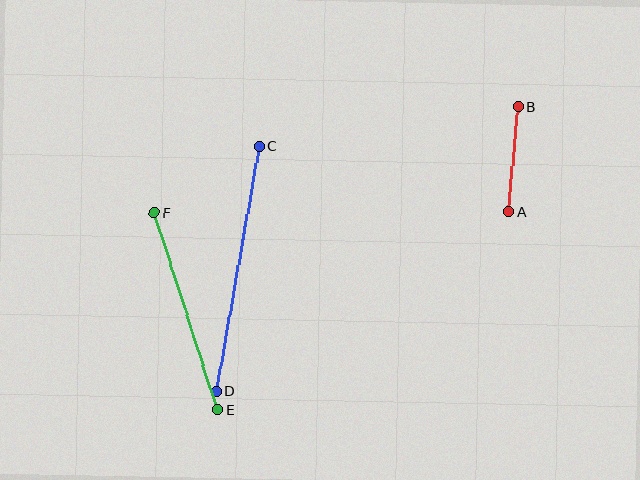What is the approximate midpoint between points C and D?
The midpoint is at approximately (238, 269) pixels.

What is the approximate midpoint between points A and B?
The midpoint is at approximately (513, 159) pixels.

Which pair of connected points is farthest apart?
Points C and D are farthest apart.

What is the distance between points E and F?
The distance is approximately 207 pixels.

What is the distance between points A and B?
The distance is approximately 105 pixels.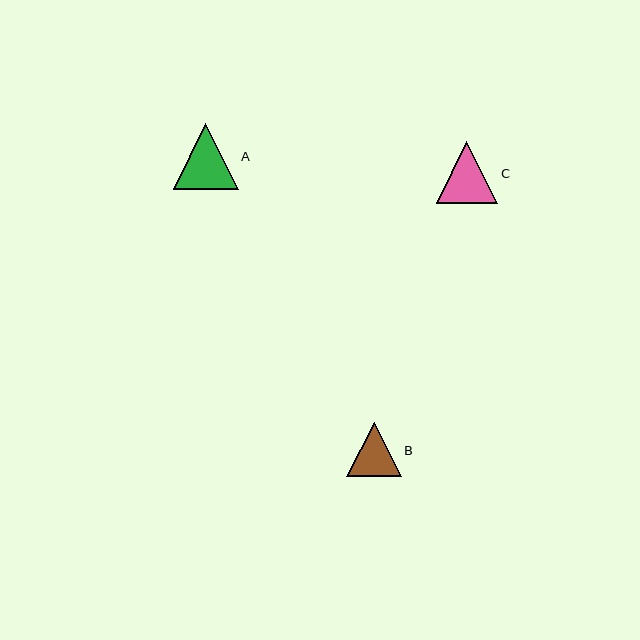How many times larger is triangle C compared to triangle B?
Triangle C is approximately 1.1 times the size of triangle B.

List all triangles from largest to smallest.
From largest to smallest: A, C, B.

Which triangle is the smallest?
Triangle B is the smallest with a size of approximately 54 pixels.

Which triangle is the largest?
Triangle A is the largest with a size of approximately 65 pixels.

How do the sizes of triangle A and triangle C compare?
Triangle A and triangle C are approximately the same size.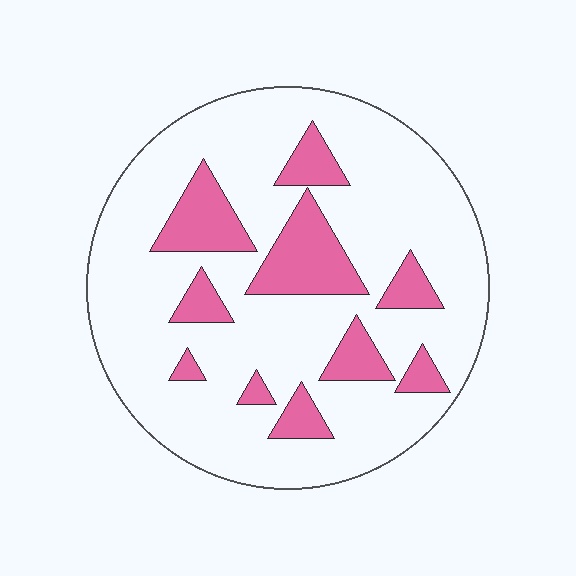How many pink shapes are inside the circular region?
10.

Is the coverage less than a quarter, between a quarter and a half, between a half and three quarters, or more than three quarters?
Less than a quarter.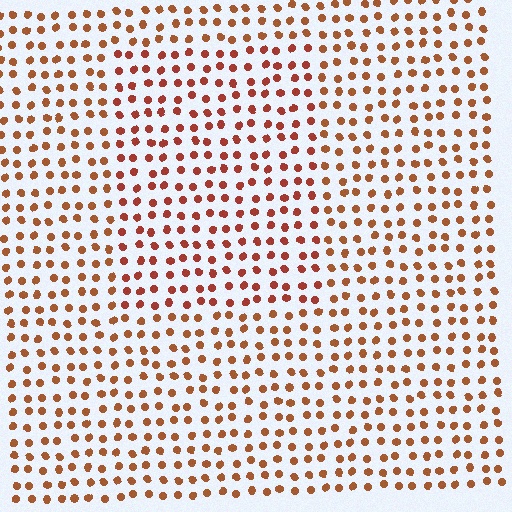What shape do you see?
I see a rectangle.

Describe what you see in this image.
The image is filled with small brown elements in a uniform arrangement. A rectangle-shaped region is visible where the elements are tinted to a slightly different hue, forming a subtle color boundary.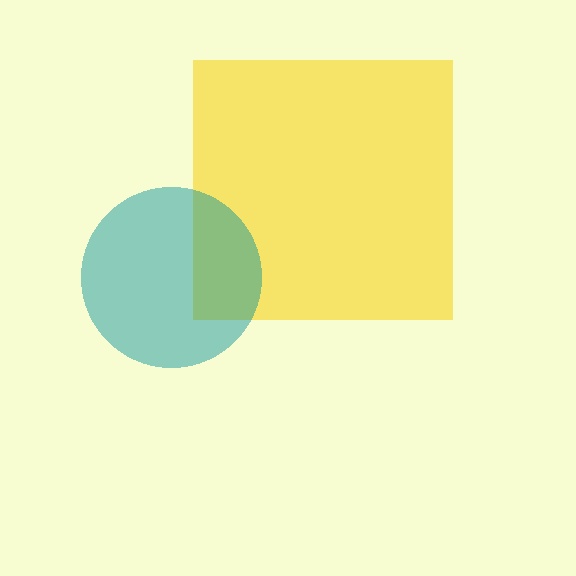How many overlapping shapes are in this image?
There are 2 overlapping shapes in the image.